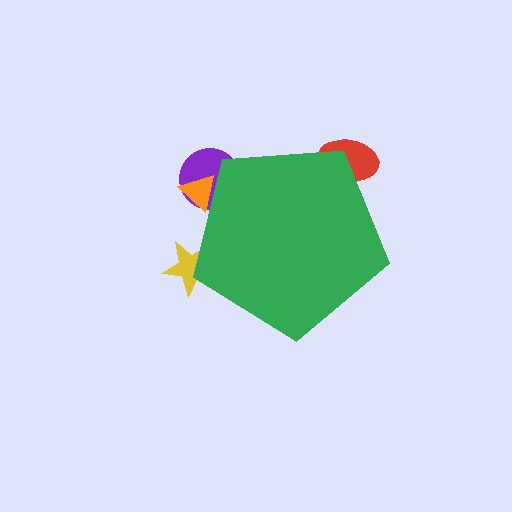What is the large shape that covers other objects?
A green pentagon.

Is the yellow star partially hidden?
Yes, the yellow star is partially hidden behind the green pentagon.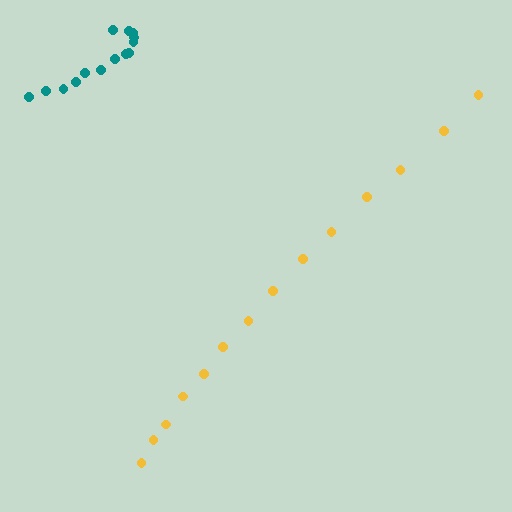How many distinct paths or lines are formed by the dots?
There are 2 distinct paths.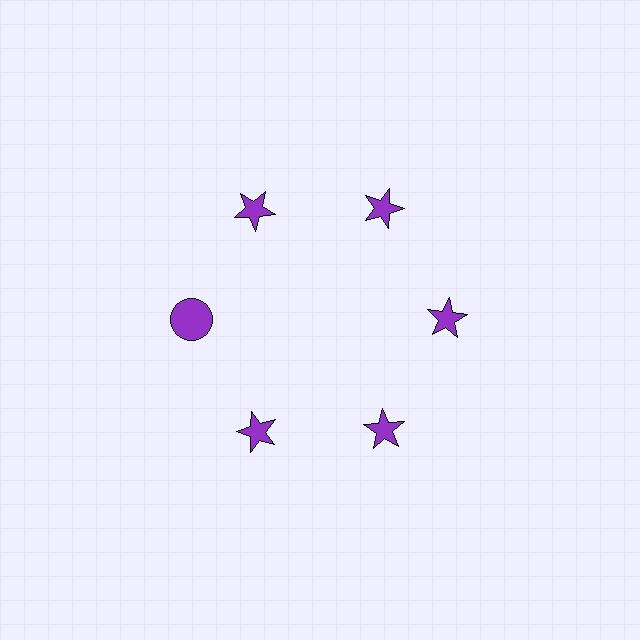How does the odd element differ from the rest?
It has a different shape: circle instead of star.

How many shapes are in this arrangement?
There are 6 shapes arranged in a ring pattern.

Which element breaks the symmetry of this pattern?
The purple circle at roughly the 9 o'clock position breaks the symmetry. All other shapes are purple stars.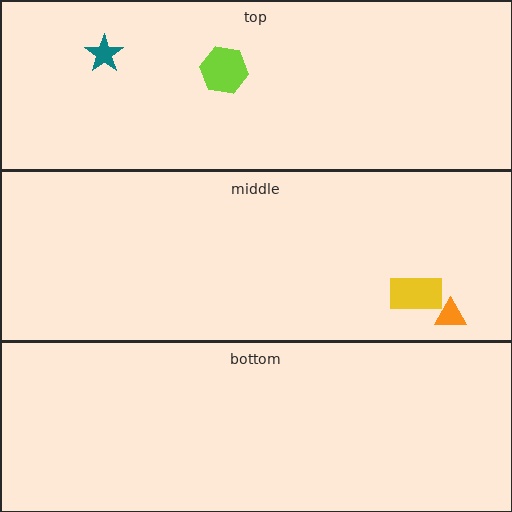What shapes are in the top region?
The teal star, the lime hexagon.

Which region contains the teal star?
The top region.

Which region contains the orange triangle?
The middle region.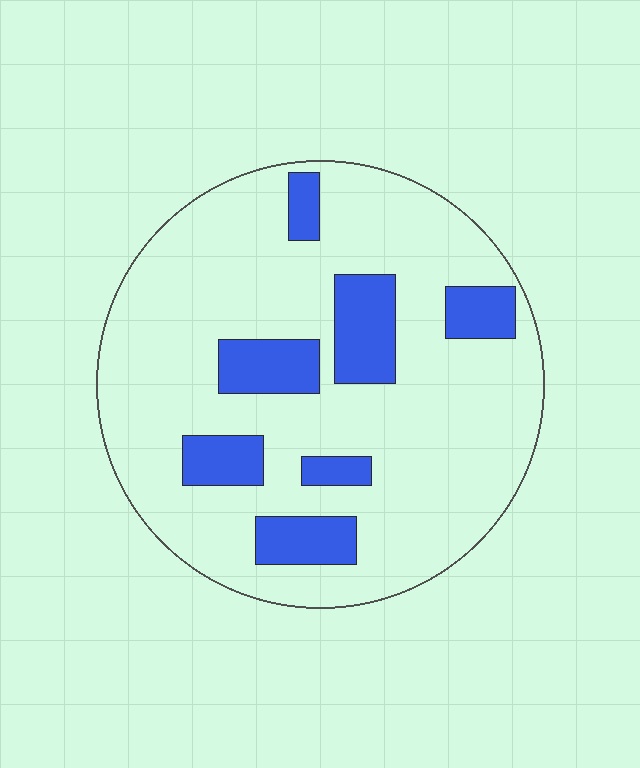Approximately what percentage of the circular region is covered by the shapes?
Approximately 20%.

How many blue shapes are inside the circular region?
7.